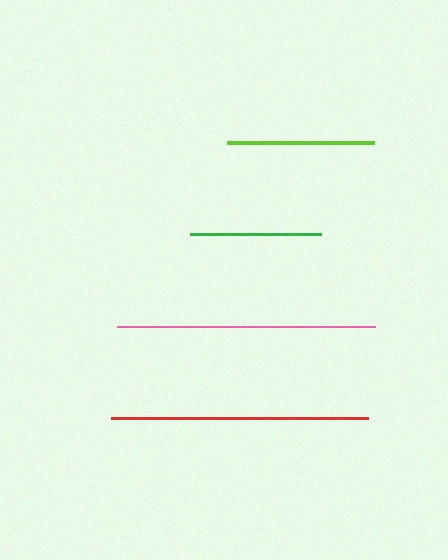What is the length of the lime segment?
The lime segment is approximately 147 pixels long.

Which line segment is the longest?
The pink line is the longest at approximately 258 pixels.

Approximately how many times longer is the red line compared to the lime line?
The red line is approximately 1.8 times the length of the lime line.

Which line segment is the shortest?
The green line is the shortest at approximately 131 pixels.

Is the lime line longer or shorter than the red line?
The red line is longer than the lime line.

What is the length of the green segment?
The green segment is approximately 131 pixels long.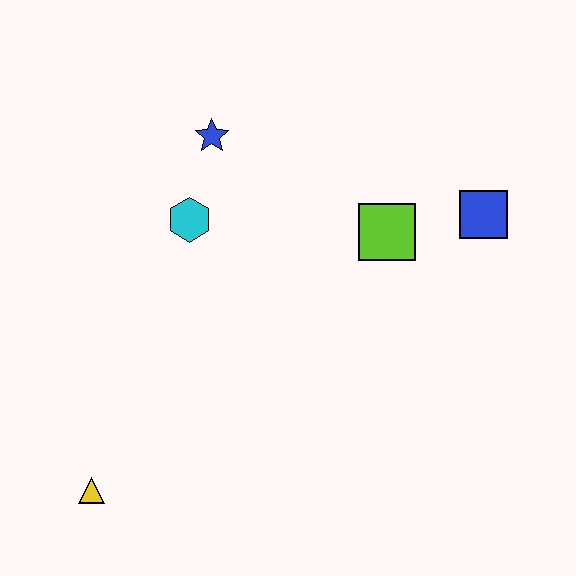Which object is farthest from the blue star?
The yellow triangle is farthest from the blue star.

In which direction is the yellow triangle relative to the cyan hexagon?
The yellow triangle is below the cyan hexagon.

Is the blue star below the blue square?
No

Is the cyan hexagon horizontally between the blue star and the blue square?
No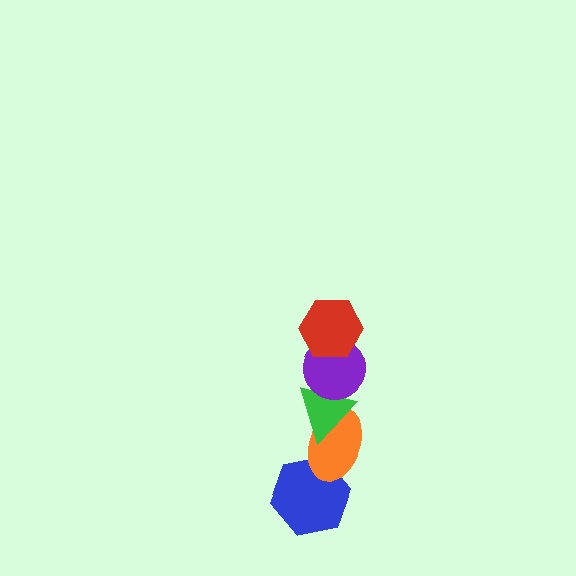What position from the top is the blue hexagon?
The blue hexagon is 5th from the top.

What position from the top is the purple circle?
The purple circle is 2nd from the top.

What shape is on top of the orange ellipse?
The green triangle is on top of the orange ellipse.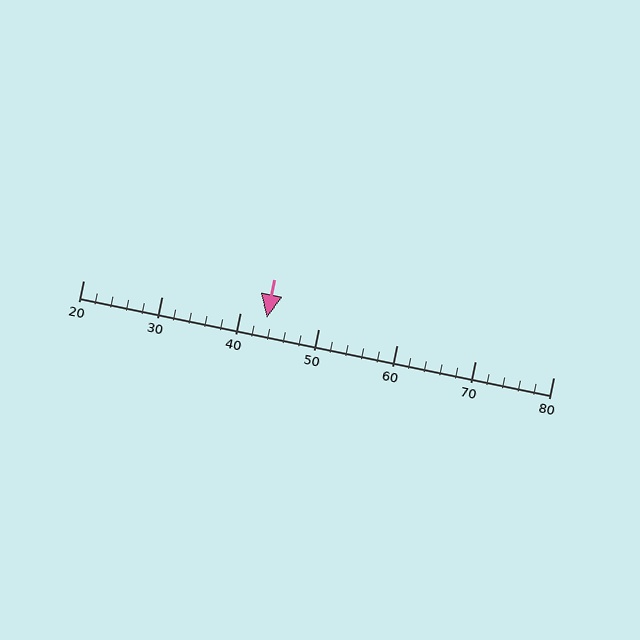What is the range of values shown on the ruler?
The ruler shows values from 20 to 80.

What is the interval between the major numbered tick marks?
The major tick marks are spaced 10 units apart.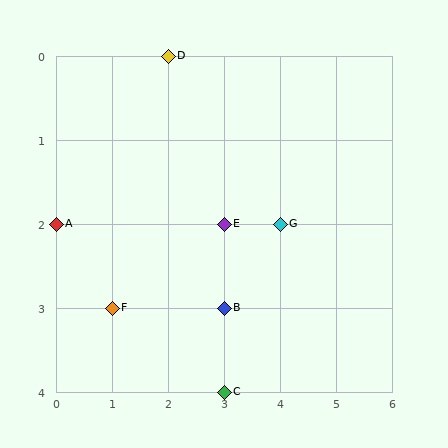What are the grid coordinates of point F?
Point F is at grid coordinates (1, 3).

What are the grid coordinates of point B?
Point B is at grid coordinates (3, 3).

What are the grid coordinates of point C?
Point C is at grid coordinates (3, 4).